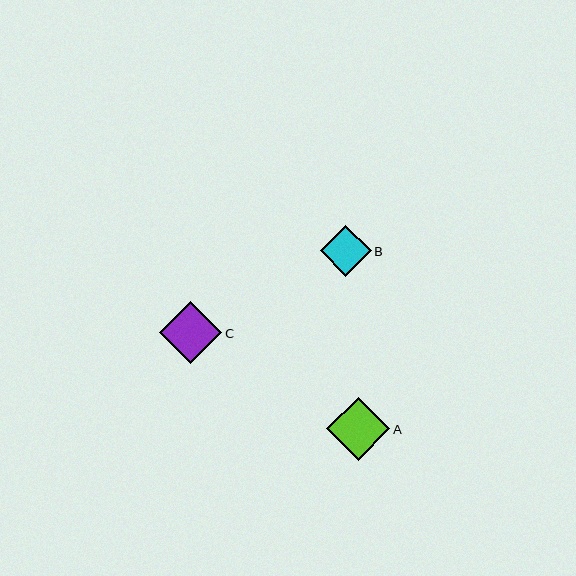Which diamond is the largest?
Diamond A is the largest with a size of approximately 63 pixels.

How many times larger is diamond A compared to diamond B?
Diamond A is approximately 1.2 times the size of diamond B.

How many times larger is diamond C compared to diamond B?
Diamond C is approximately 1.2 times the size of diamond B.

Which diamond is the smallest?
Diamond B is the smallest with a size of approximately 51 pixels.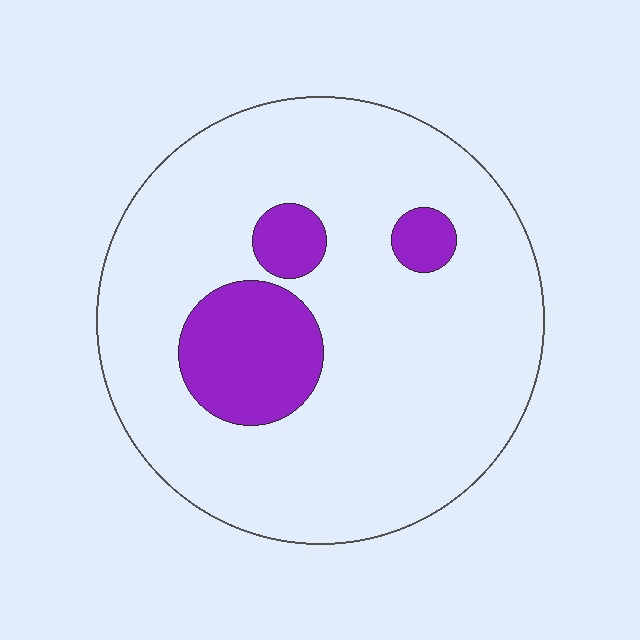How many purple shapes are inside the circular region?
3.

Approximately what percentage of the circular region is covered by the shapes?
Approximately 15%.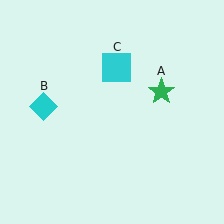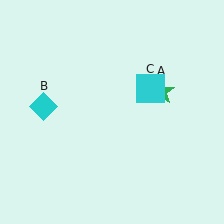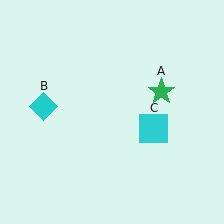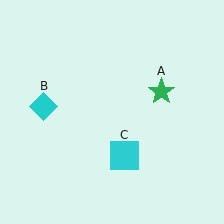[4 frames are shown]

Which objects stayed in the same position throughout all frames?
Green star (object A) and cyan diamond (object B) remained stationary.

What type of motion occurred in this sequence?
The cyan square (object C) rotated clockwise around the center of the scene.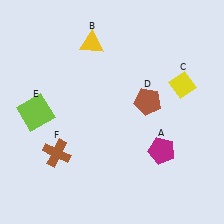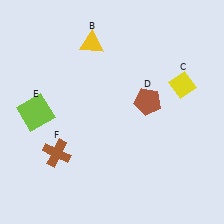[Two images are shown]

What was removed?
The magenta pentagon (A) was removed in Image 2.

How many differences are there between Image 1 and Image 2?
There is 1 difference between the two images.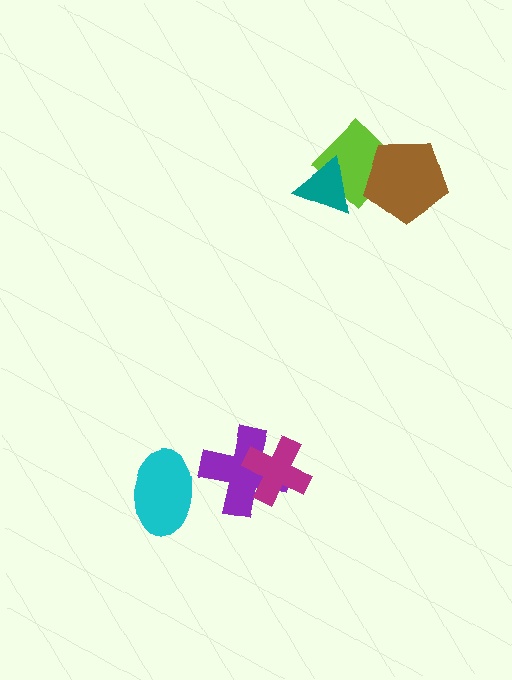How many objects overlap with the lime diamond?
2 objects overlap with the lime diamond.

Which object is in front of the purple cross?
The magenta cross is in front of the purple cross.